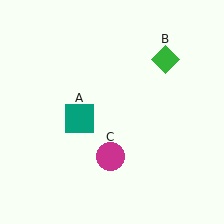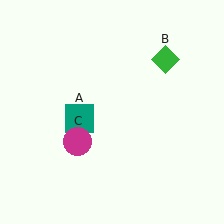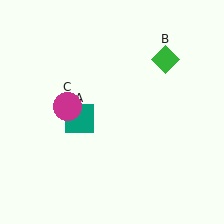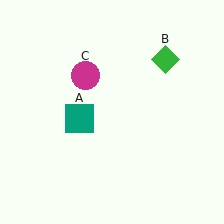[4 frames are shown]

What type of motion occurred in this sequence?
The magenta circle (object C) rotated clockwise around the center of the scene.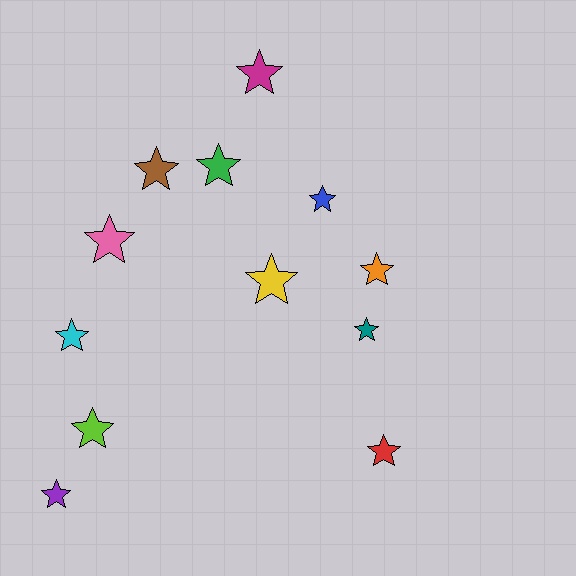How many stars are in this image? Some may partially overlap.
There are 12 stars.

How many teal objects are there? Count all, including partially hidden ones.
There is 1 teal object.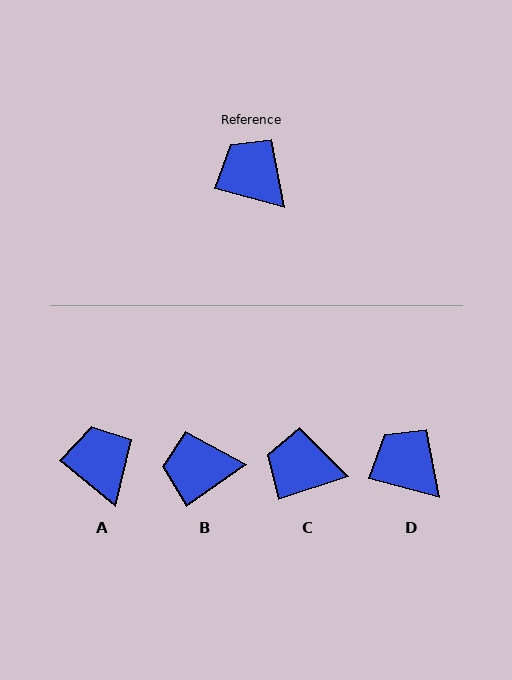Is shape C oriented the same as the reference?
No, it is off by about 34 degrees.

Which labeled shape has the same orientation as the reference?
D.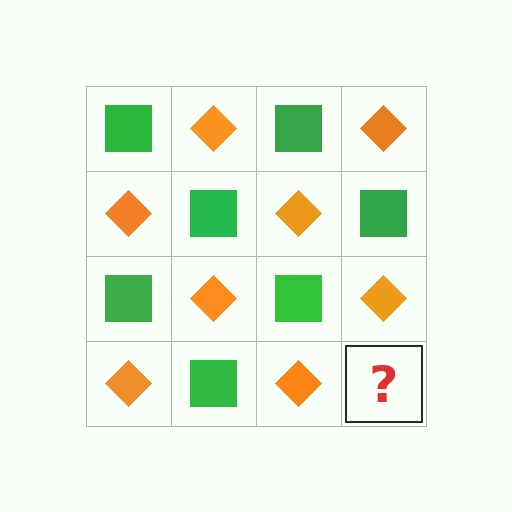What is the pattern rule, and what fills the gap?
The rule is that it alternates green square and orange diamond in a checkerboard pattern. The gap should be filled with a green square.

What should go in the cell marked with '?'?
The missing cell should contain a green square.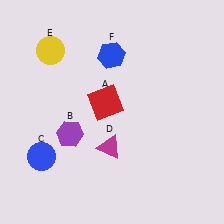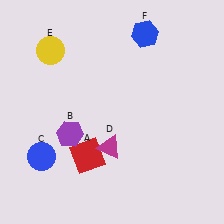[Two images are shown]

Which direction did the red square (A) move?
The red square (A) moved down.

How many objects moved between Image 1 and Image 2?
2 objects moved between the two images.